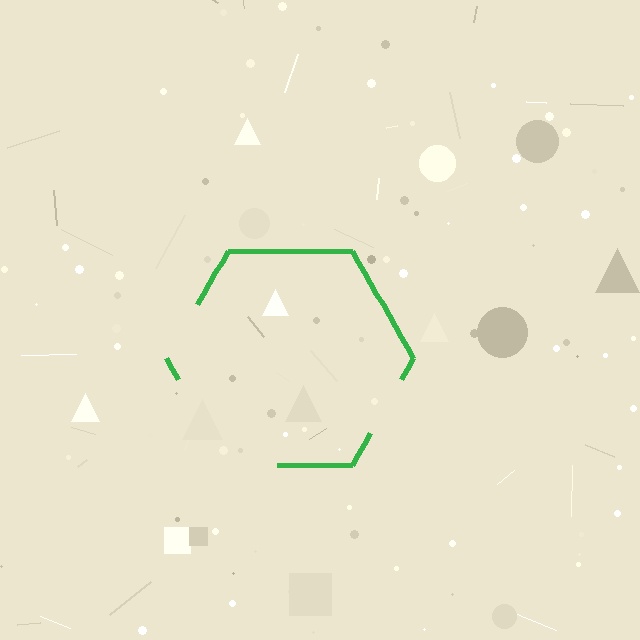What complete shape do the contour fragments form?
The contour fragments form a hexagon.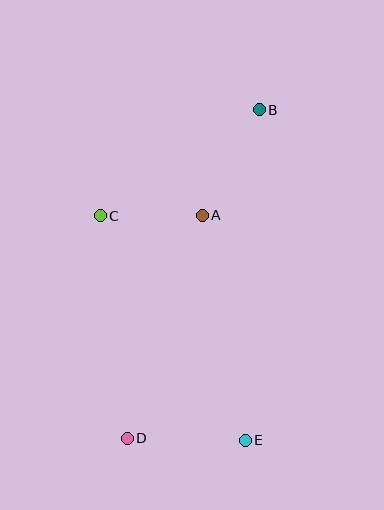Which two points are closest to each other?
Points A and C are closest to each other.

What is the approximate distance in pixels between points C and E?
The distance between C and E is approximately 268 pixels.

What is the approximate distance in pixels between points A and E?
The distance between A and E is approximately 229 pixels.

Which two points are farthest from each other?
Points B and D are farthest from each other.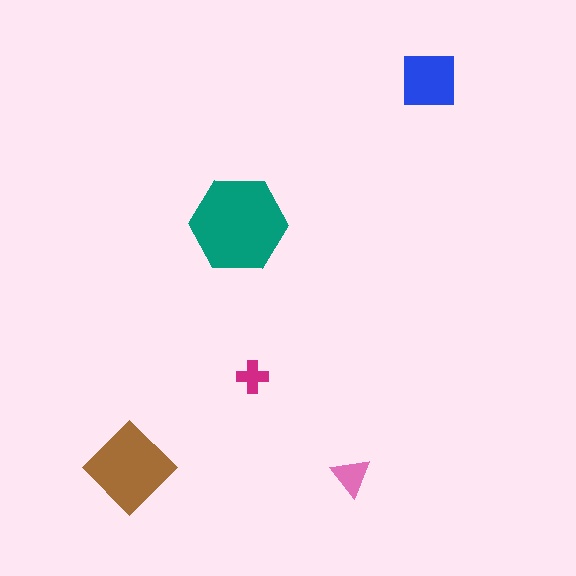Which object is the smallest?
The magenta cross.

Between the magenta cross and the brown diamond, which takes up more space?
The brown diamond.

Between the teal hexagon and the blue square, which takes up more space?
The teal hexagon.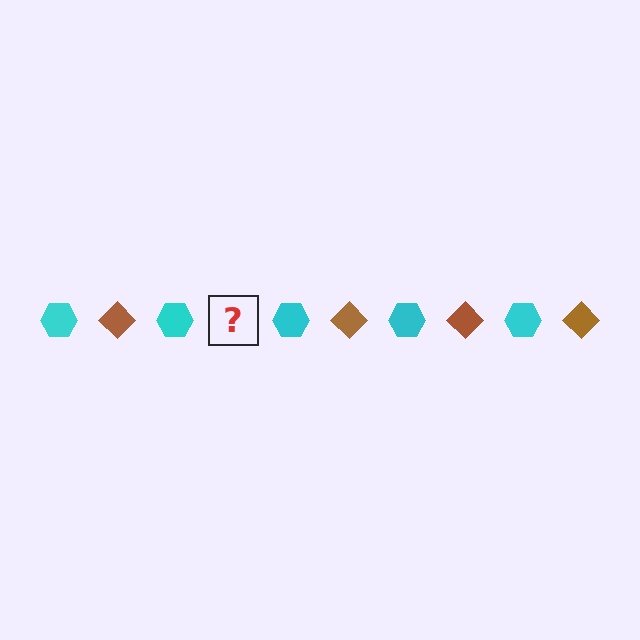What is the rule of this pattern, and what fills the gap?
The rule is that the pattern alternates between cyan hexagon and brown diamond. The gap should be filled with a brown diamond.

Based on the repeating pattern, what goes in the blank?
The blank should be a brown diamond.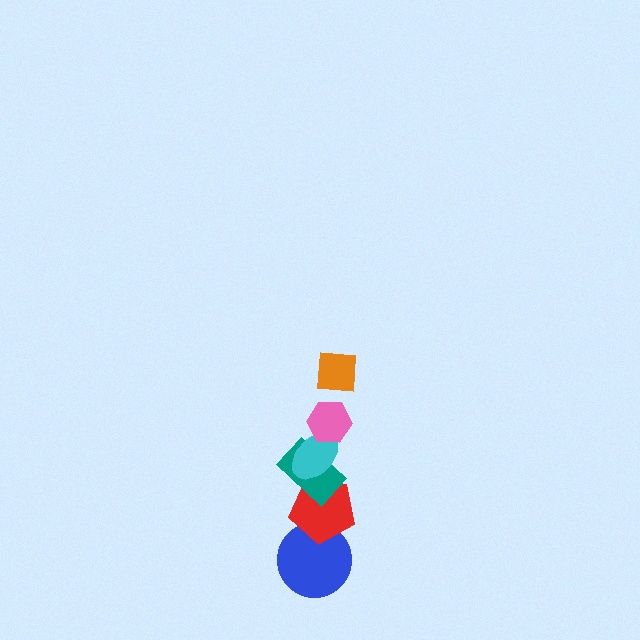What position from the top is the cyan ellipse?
The cyan ellipse is 3rd from the top.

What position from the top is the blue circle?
The blue circle is 6th from the top.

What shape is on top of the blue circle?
The red pentagon is on top of the blue circle.